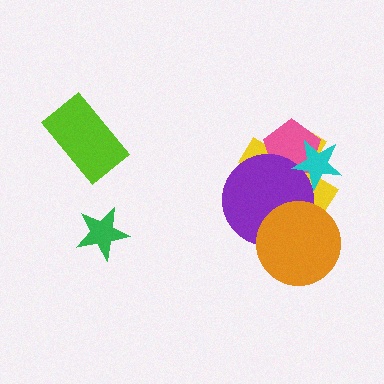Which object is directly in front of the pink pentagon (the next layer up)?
The purple circle is directly in front of the pink pentagon.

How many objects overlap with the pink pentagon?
3 objects overlap with the pink pentagon.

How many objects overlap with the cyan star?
3 objects overlap with the cyan star.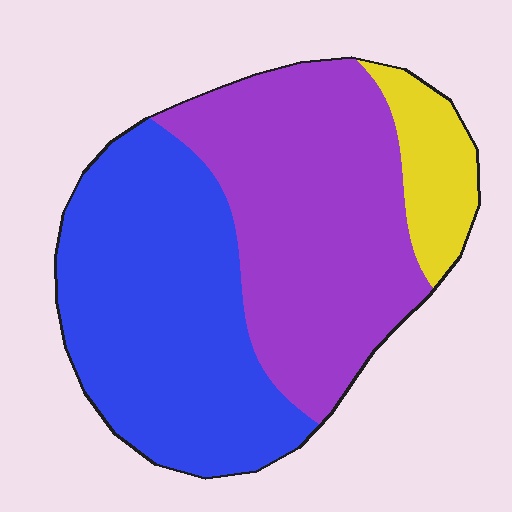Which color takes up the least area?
Yellow, at roughly 10%.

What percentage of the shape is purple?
Purple covers about 45% of the shape.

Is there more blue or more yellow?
Blue.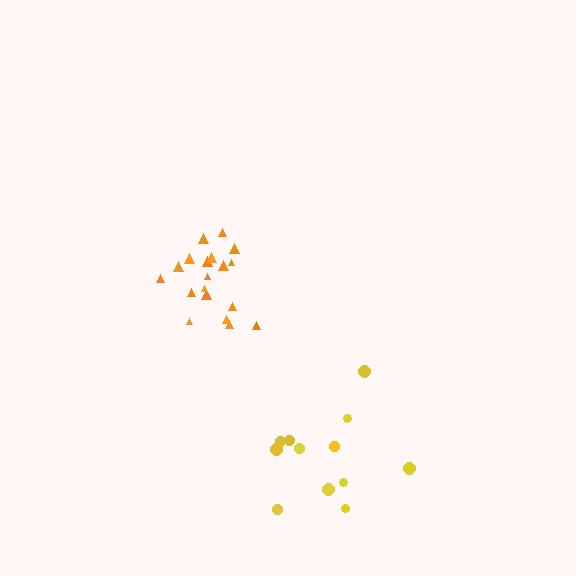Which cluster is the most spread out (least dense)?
Yellow.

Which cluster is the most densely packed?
Orange.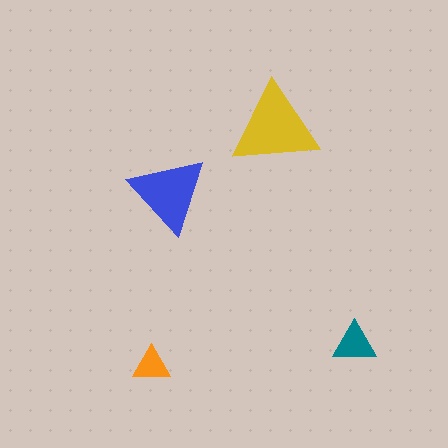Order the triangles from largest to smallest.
the yellow one, the blue one, the teal one, the orange one.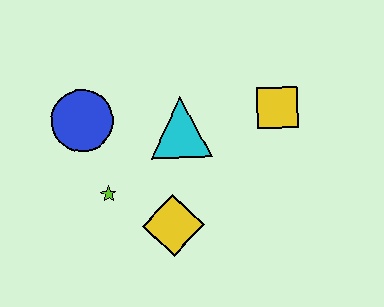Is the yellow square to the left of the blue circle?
No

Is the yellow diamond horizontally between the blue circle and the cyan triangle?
Yes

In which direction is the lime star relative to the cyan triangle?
The lime star is to the left of the cyan triangle.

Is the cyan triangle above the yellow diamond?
Yes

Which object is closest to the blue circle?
The lime star is closest to the blue circle.